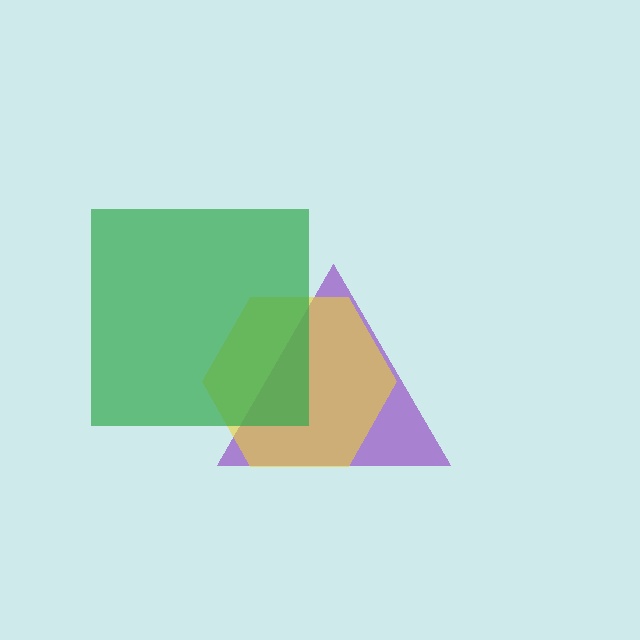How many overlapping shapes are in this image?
There are 3 overlapping shapes in the image.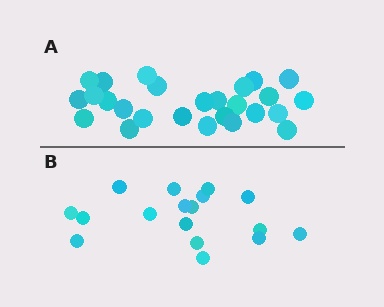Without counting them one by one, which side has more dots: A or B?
Region A (the top region) has more dots.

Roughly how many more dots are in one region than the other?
Region A has roughly 8 or so more dots than region B.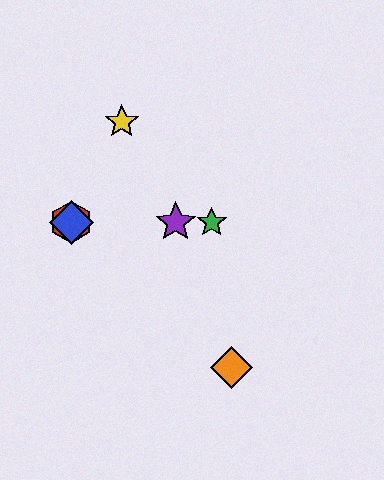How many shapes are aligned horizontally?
4 shapes (the red hexagon, the blue diamond, the green star, the purple star) are aligned horizontally.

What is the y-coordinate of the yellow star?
The yellow star is at y≈122.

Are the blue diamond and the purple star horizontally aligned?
Yes, both are at y≈222.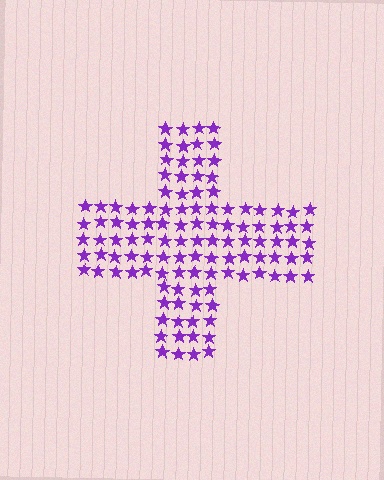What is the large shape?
The large shape is a cross.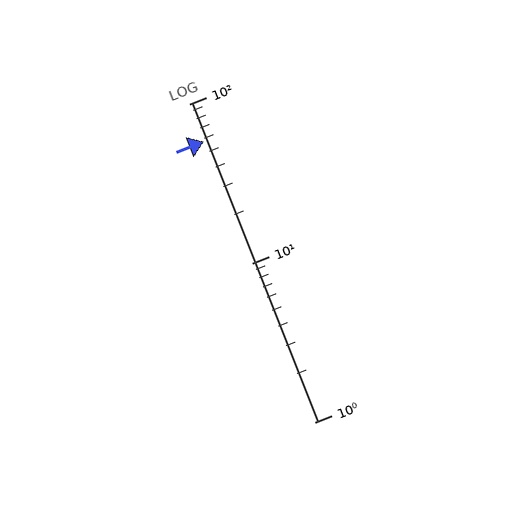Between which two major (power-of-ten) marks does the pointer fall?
The pointer is between 10 and 100.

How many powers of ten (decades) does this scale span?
The scale spans 2 decades, from 1 to 100.